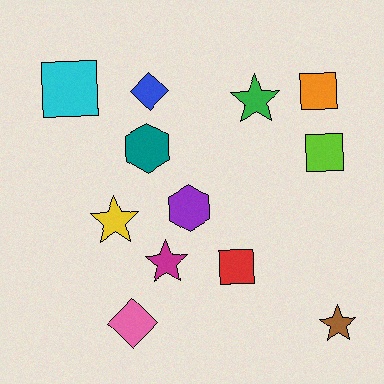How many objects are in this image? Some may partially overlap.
There are 12 objects.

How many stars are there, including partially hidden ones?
There are 4 stars.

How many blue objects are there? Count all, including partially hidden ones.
There is 1 blue object.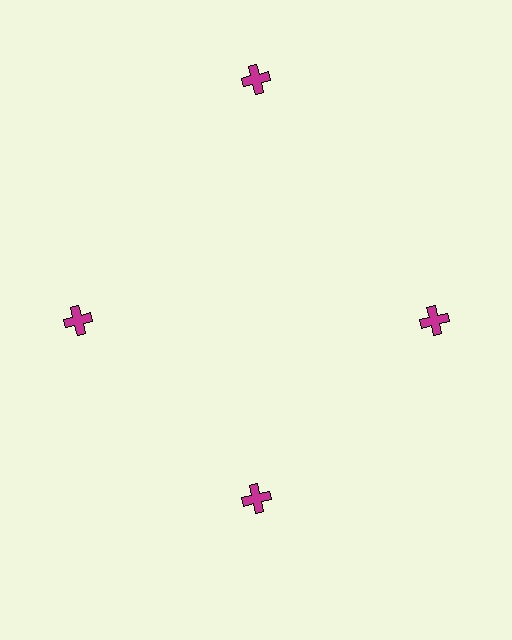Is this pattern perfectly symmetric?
No. The 4 magenta crosses are arranged in a ring, but one element near the 12 o'clock position is pushed outward from the center, breaking the 4-fold rotational symmetry.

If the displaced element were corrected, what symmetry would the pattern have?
It would have 4-fold rotational symmetry — the pattern would map onto itself every 90 degrees.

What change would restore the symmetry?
The symmetry would be restored by moving it inward, back onto the ring so that all 4 crosses sit at equal angles and equal distance from the center.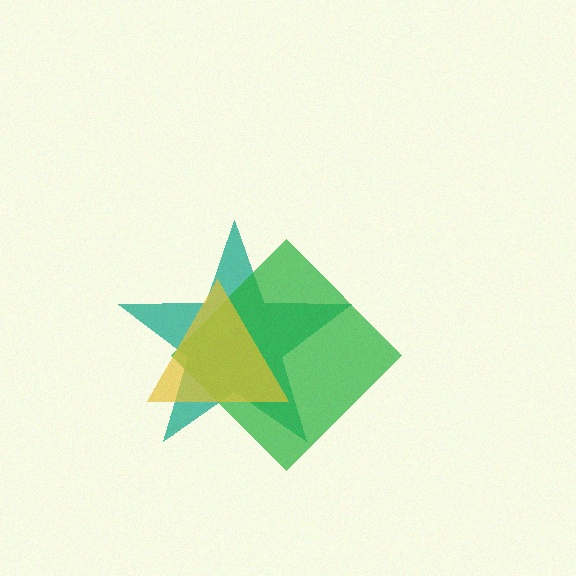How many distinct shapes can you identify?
There are 3 distinct shapes: a teal star, a green diamond, a yellow triangle.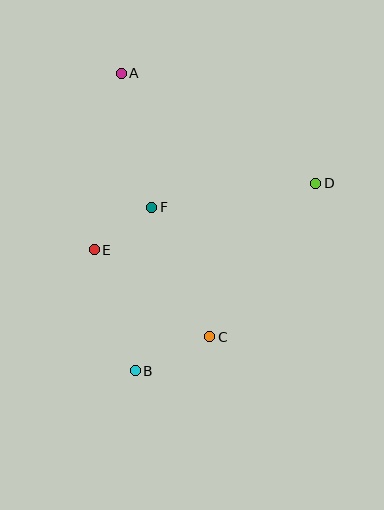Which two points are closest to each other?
Points E and F are closest to each other.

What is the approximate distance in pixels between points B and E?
The distance between B and E is approximately 128 pixels.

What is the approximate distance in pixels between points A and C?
The distance between A and C is approximately 278 pixels.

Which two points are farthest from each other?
Points A and B are farthest from each other.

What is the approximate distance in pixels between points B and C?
The distance between B and C is approximately 82 pixels.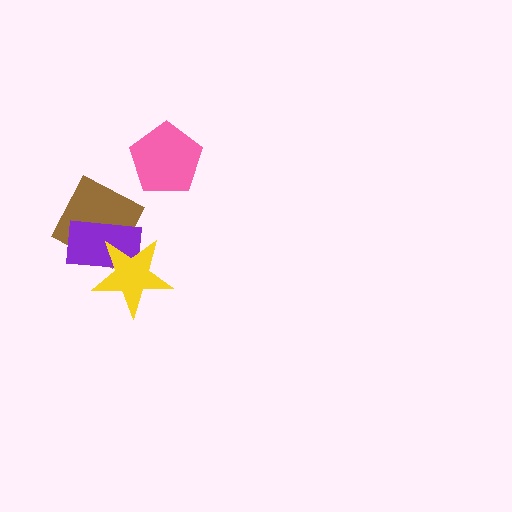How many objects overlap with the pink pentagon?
0 objects overlap with the pink pentagon.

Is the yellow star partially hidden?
No, no other shape covers it.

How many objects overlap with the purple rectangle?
2 objects overlap with the purple rectangle.